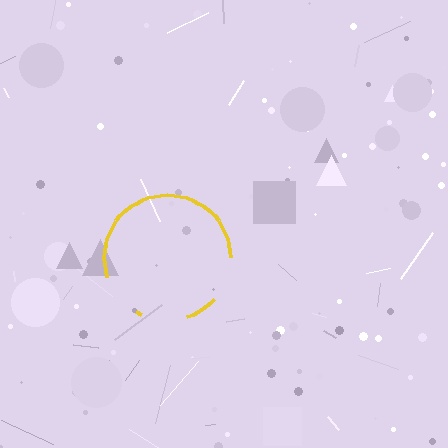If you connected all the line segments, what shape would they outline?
They would outline a circle.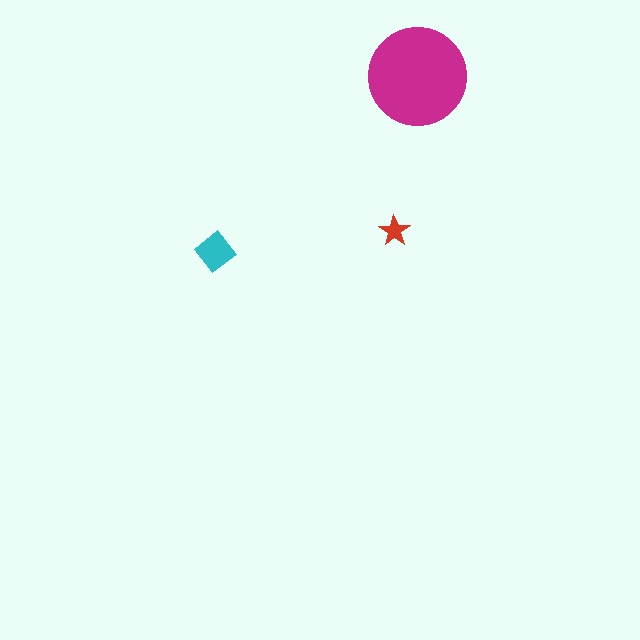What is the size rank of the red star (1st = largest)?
3rd.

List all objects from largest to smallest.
The magenta circle, the cyan diamond, the red star.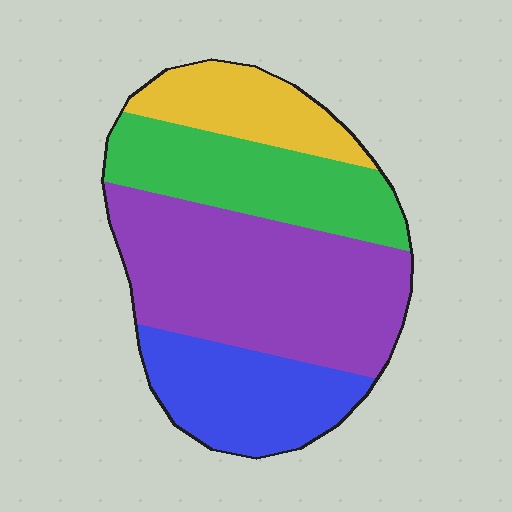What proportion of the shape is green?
Green covers 23% of the shape.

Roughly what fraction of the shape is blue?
Blue covers 21% of the shape.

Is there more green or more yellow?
Green.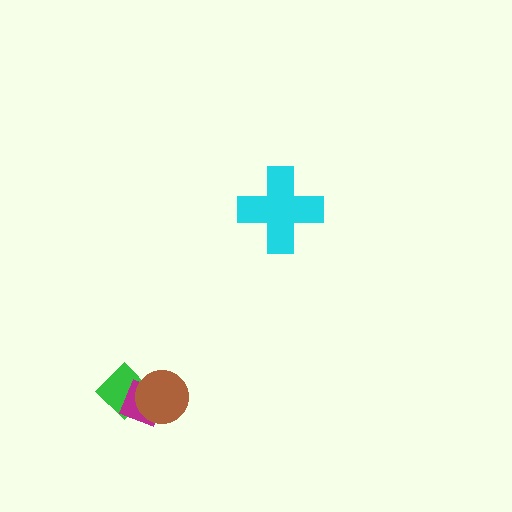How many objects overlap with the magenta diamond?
2 objects overlap with the magenta diamond.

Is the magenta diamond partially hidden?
Yes, it is partially covered by another shape.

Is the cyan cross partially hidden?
No, no other shape covers it.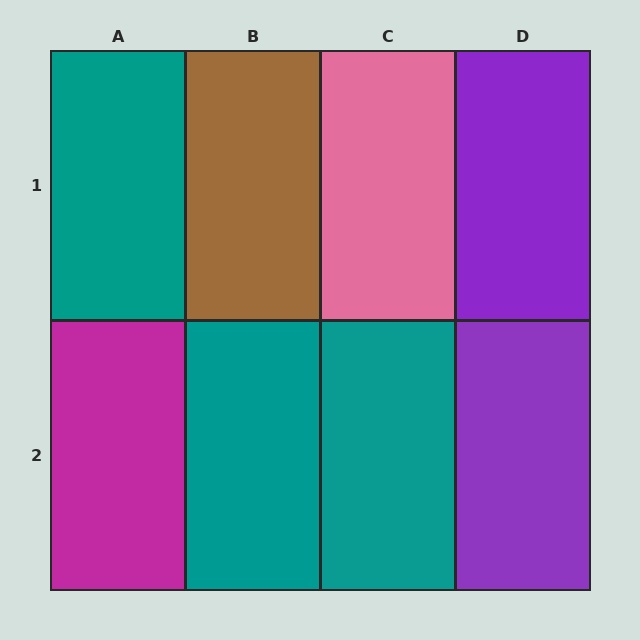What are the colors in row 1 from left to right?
Teal, brown, pink, purple.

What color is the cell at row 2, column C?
Teal.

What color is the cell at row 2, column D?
Purple.